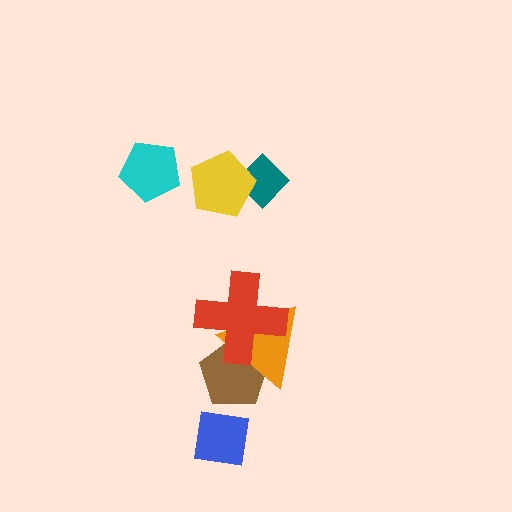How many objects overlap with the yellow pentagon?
1 object overlaps with the yellow pentagon.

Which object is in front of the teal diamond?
The yellow pentagon is in front of the teal diamond.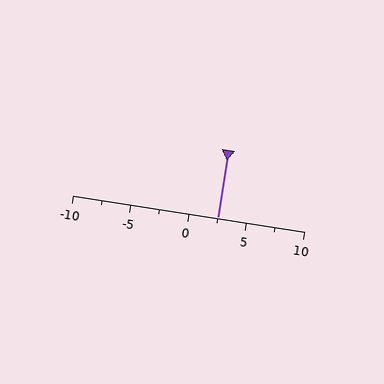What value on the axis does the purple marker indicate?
The marker indicates approximately 2.5.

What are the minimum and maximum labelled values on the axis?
The axis runs from -10 to 10.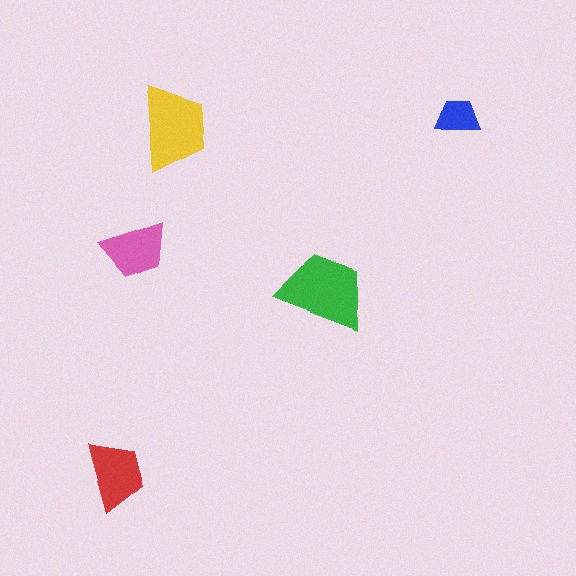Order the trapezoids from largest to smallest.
the green one, the yellow one, the red one, the pink one, the blue one.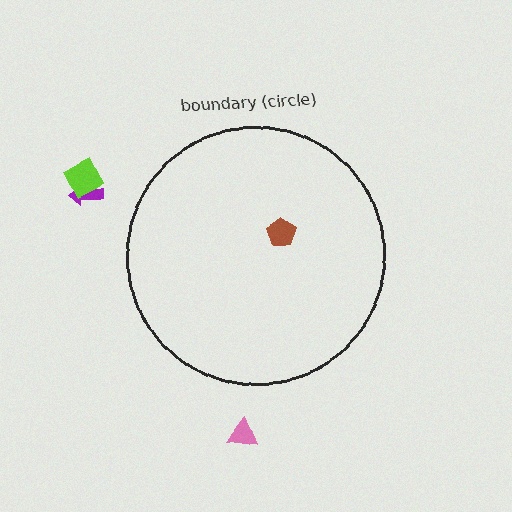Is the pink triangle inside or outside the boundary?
Outside.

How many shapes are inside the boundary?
1 inside, 3 outside.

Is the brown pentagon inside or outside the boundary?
Inside.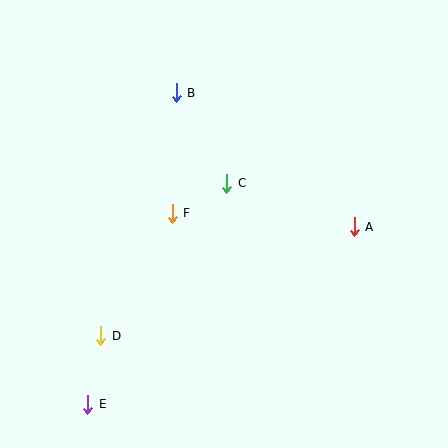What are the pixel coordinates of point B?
Point B is at (176, 93).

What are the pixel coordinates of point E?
Point E is at (88, 404).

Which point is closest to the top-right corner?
Point A is closest to the top-right corner.